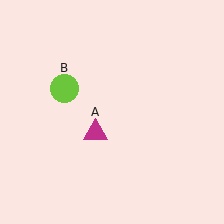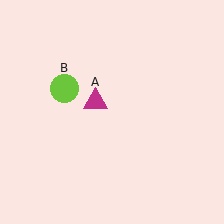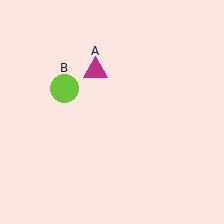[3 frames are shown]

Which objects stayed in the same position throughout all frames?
Lime circle (object B) remained stationary.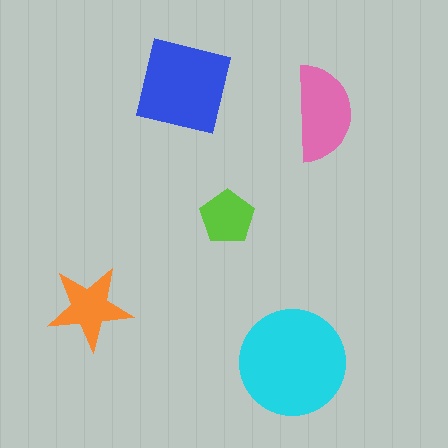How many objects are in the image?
There are 5 objects in the image.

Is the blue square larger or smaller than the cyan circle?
Smaller.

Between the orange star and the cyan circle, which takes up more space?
The cyan circle.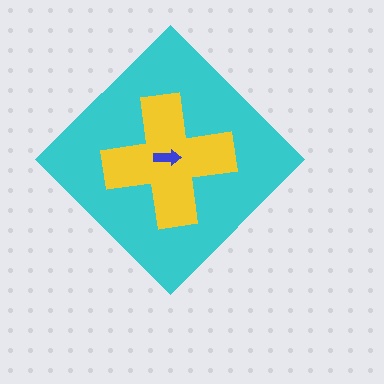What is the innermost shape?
The blue arrow.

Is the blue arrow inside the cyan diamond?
Yes.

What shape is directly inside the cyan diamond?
The yellow cross.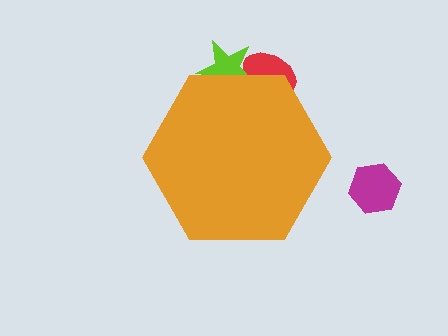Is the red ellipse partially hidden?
Yes, the red ellipse is partially hidden behind the orange hexagon.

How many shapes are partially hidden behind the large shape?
2 shapes are partially hidden.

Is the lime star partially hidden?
Yes, the lime star is partially hidden behind the orange hexagon.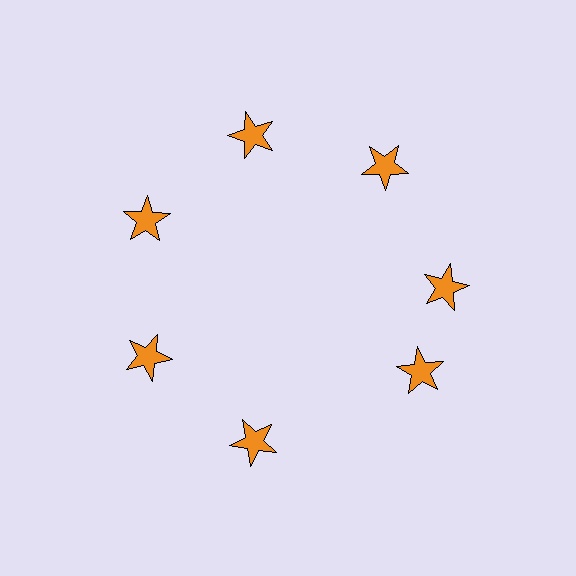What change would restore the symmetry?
The symmetry would be restored by rotating it back into even spacing with its neighbors so that all 7 stars sit at equal angles and equal distance from the center.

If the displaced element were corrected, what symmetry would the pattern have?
It would have 7-fold rotational symmetry — the pattern would map onto itself every 51 degrees.